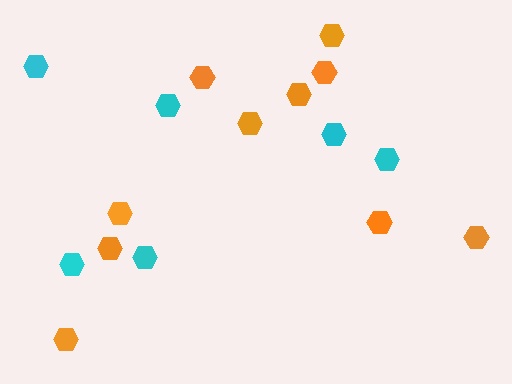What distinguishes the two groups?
There are 2 groups: one group of orange hexagons (10) and one group of cyan hexagons (6).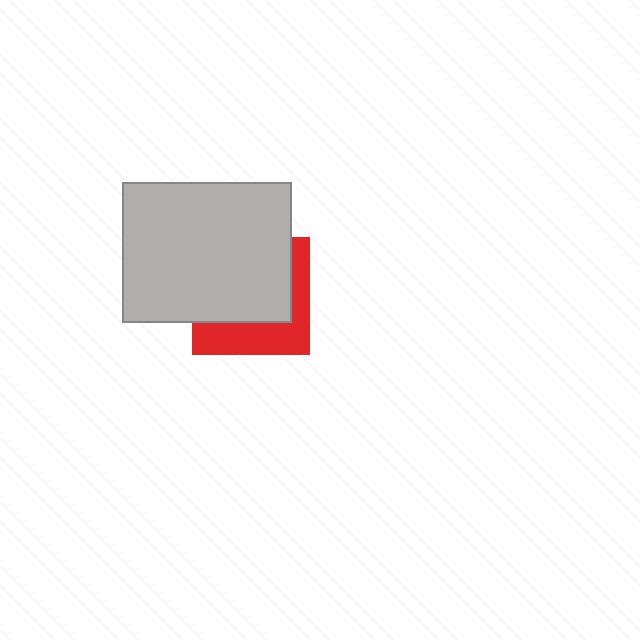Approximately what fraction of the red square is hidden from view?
Roughly 62% of the red square is hidden behind the light gray rectangle.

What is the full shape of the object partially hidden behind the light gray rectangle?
The partially hidden object is a red square.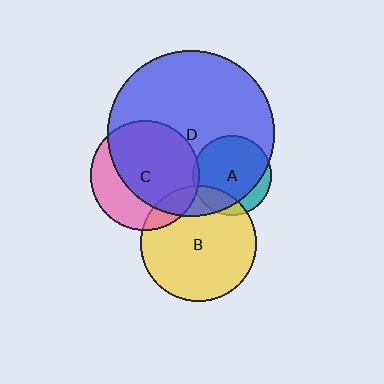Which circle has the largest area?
Circle D (blue).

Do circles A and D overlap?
Yes.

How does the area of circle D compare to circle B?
Approximately 2.1 times.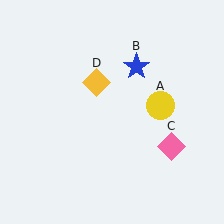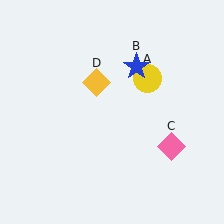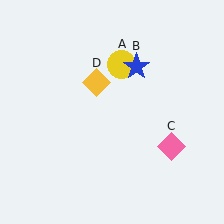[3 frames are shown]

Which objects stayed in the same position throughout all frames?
Blue star (object B) and pink diamond (object C) and yellow diamond (object D) remained stationary.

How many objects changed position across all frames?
1 object changed position: yellow circle (object A).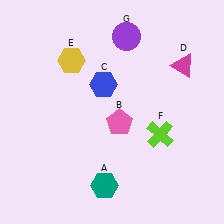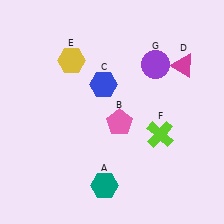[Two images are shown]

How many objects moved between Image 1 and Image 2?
1 object moved between the two images.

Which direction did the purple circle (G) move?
The purple circle (G) moved right.